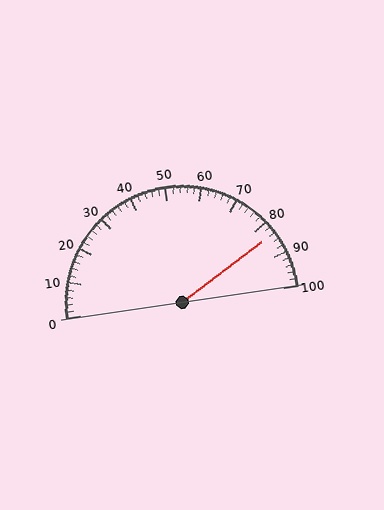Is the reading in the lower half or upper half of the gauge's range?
The reading is in the upper half of the range (0 to 100).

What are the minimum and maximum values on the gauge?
The gauge ranges from 0 to 100.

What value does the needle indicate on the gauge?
The needle indicates approximately 84.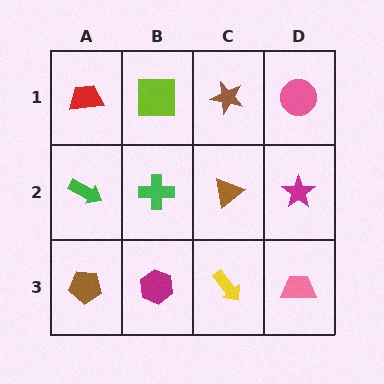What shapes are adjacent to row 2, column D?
A pink circle (row 1, column D), a pink trapezoid (row 3, column D), a brown triangle (row 2, column C).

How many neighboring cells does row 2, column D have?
3.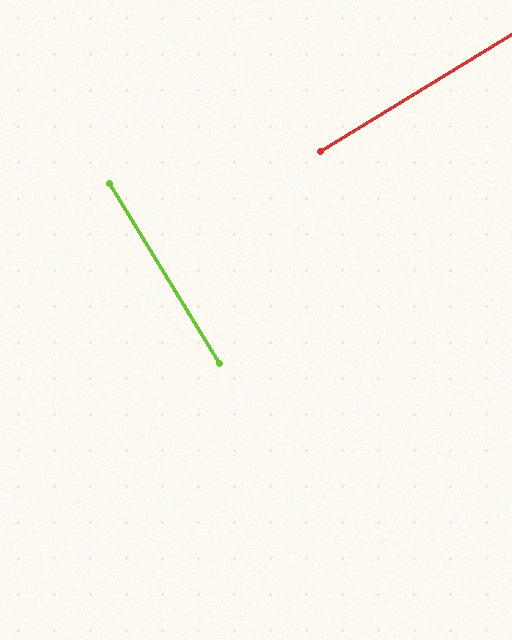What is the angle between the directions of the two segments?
Approximately 90 degrees.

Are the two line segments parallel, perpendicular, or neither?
Perpendicular — they meet at approximately 90°.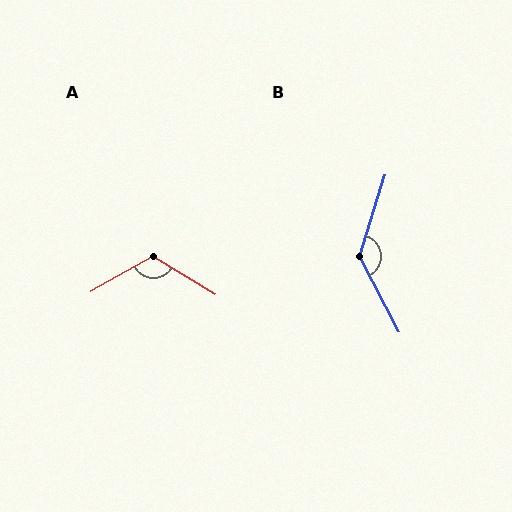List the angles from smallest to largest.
A (119°), B (135°).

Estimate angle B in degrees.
Approximately 135 degrees.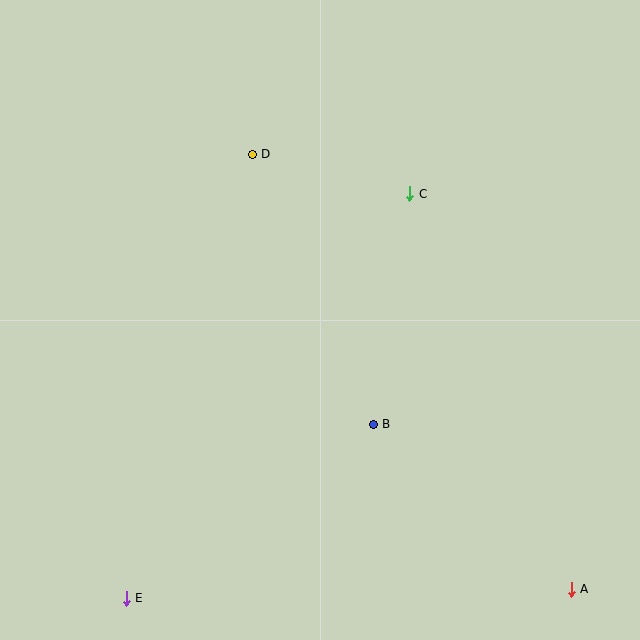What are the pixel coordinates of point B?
Point B is at (373, 424).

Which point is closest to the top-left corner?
Point D is closest to the top-left corner.